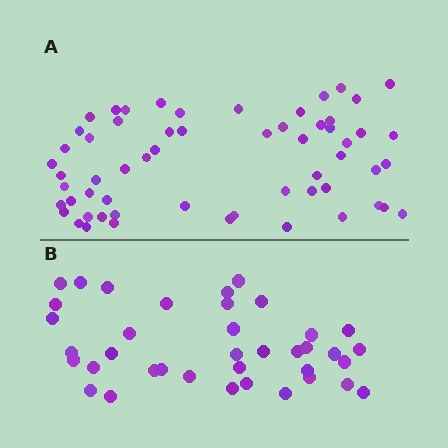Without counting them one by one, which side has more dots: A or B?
Region A (the top region) has more dots.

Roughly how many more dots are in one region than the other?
Region A has approximately 20 more dots than region B.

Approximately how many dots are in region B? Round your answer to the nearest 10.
About 40 dots. (The exact count is 38, which rounds to 40.)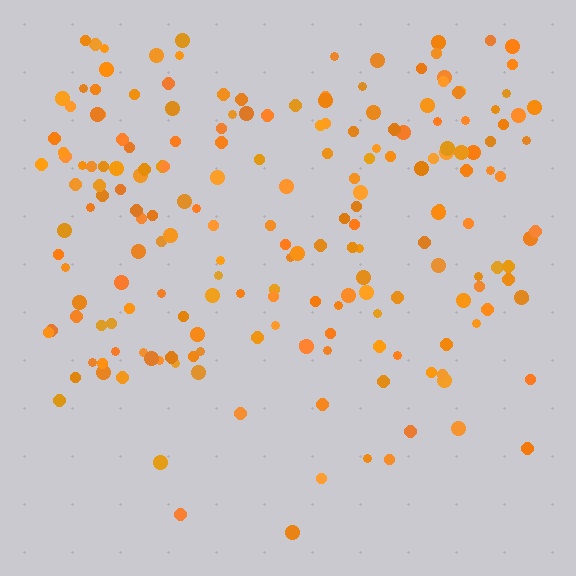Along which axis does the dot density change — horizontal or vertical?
Vertical.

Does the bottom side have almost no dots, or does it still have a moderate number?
Still a moderate number, just noticeably fewer than the top.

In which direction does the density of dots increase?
From bottom to top, with the top side densest.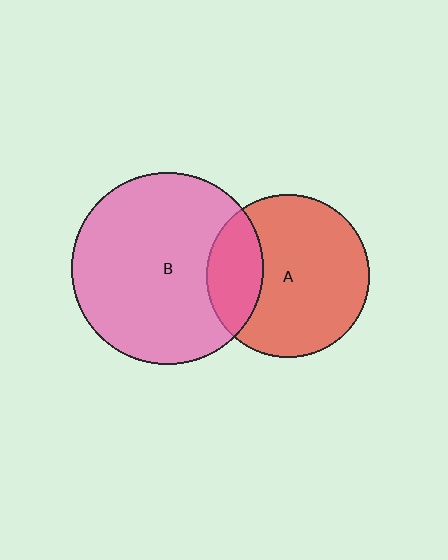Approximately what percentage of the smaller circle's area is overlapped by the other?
Approximately 25%.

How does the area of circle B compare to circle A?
Approximately 1.4 times.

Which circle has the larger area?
Circle B (pink).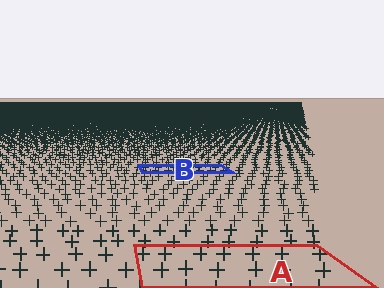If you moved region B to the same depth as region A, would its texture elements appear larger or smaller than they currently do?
They would appear larger. At a closer depth, the same texture elements are projected at a bigger on-screen size.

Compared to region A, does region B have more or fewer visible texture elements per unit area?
Region B has more texture elements per unit area — they are packed more densely because it is farther away.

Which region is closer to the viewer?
Region A is closer. The texture elements there are larger and more spread out.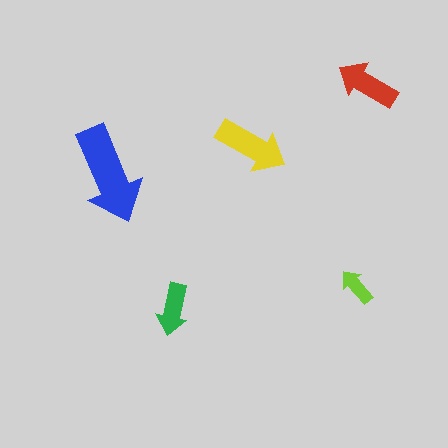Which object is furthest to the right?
The red arrow is rightmost.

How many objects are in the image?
There are 5 objects in the image.